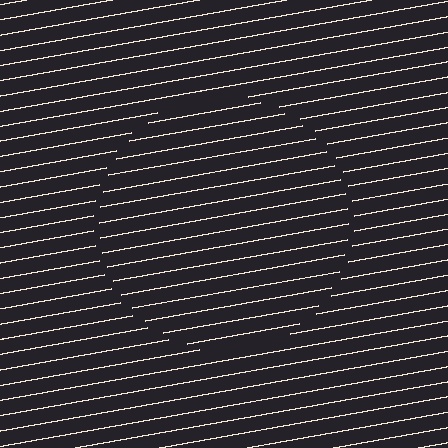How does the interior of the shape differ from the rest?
The interior of the shape contains the same grating, shifted by half a period — the contour is defined by the phase discontinuity where line-ends from the inner and outer gratings abut.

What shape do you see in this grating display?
An illusory circle. The interior of the shape contains the same grating, shifted by half a period — the contour is defined by the phase discontinuity where line-ends from the inner and outer gratings abut.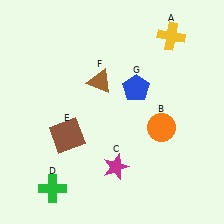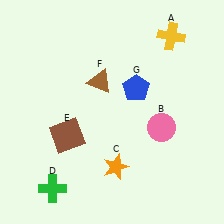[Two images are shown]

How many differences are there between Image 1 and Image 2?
There are 2 differences between the two images.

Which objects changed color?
B changed from orange to pink. C changed from magenta to orange.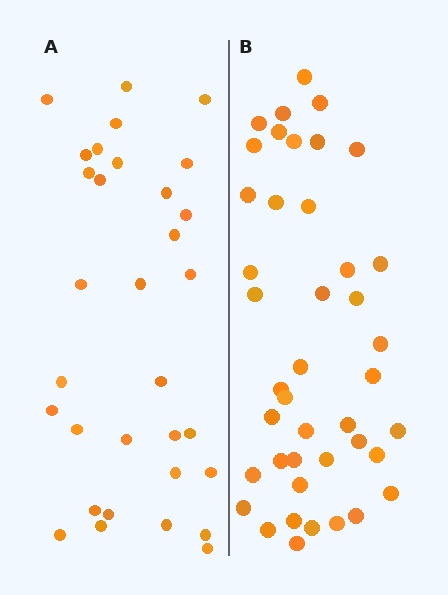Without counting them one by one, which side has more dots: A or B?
Region B (the right region) has more dots.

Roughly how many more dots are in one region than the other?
Region B has roughly 10 or so more dots than region A.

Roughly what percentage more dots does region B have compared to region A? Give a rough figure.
About 30% more.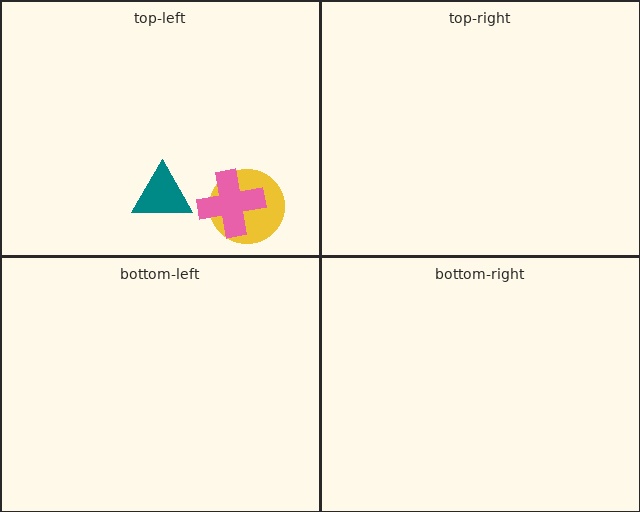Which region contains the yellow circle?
The top-left region.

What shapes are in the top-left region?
The yellow circle, the pink cross, the teal triangle.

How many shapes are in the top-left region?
3.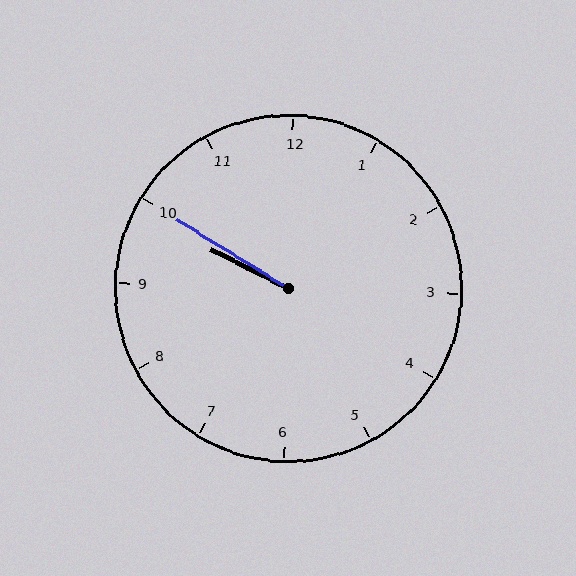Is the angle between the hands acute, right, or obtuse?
It is acute.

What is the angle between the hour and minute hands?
Approximately 5 degrees.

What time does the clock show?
9:50.